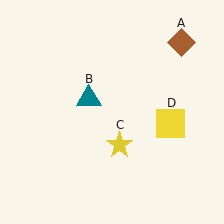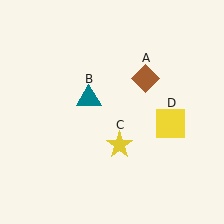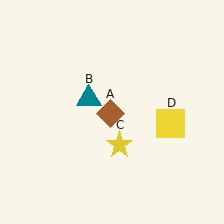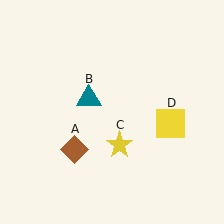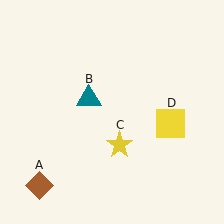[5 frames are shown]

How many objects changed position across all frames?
1 object changed position: brown diamond (object A).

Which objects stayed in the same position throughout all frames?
Teal triangle (object B) and yellow star (object C) and yellow square (object D) remained stationary.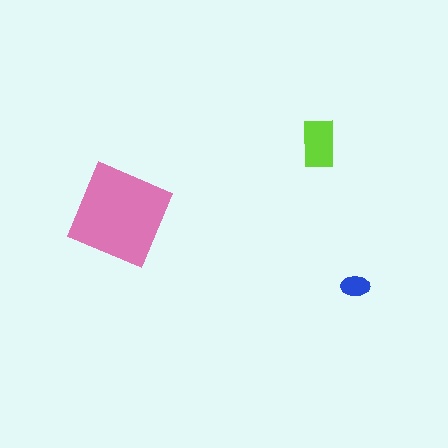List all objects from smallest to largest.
The blue ellipse, the lime rectangle, the pink square.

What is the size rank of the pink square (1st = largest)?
1st.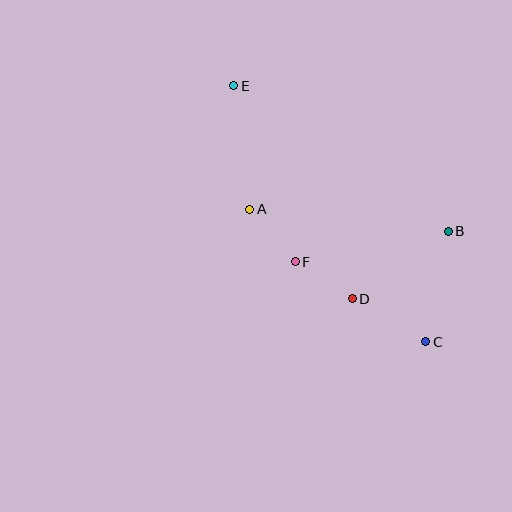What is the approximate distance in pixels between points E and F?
The distance between E and F is approximately 186 pixels.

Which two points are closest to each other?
Points D and F are closest to each other.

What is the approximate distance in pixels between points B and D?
The distance between B and D is approximately 118 pixels.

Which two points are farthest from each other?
Points C and E are farthest from each other.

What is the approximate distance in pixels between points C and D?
The distance between C and D is approximately 85 pixels.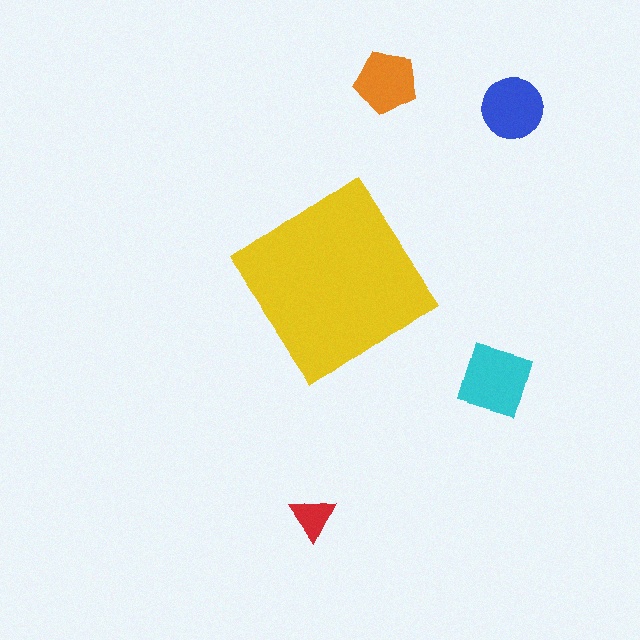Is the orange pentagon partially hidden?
No, the orange pentagon is fully visible.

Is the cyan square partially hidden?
No, the cyan square is fully visible.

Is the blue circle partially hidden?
No, the blue circle is fully visible.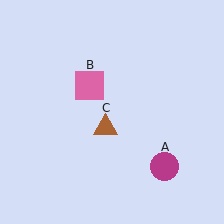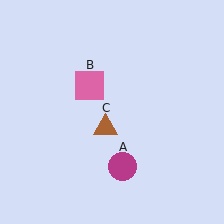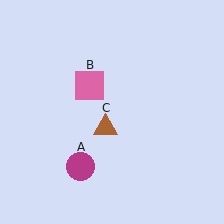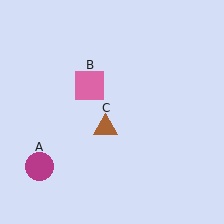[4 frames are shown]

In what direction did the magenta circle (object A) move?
The magenta circle (object A) moved left.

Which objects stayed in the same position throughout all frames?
Pink square (object B) and brown triangle (object C) remained stationary.